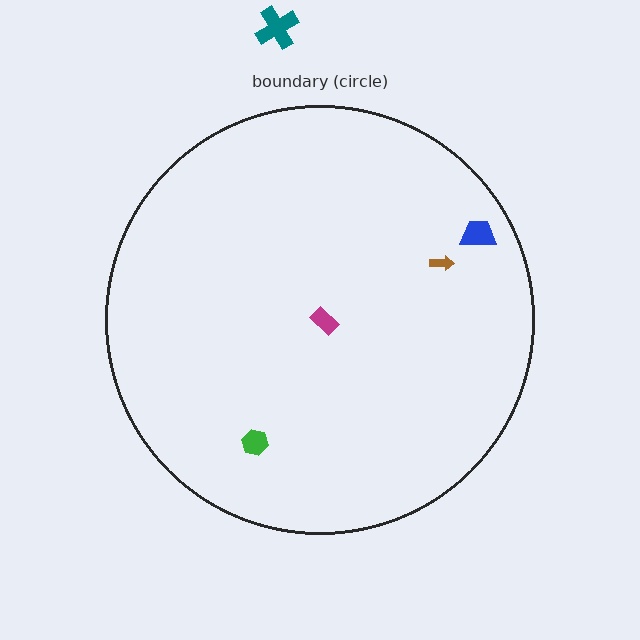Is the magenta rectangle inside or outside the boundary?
Inside.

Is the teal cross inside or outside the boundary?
Outside.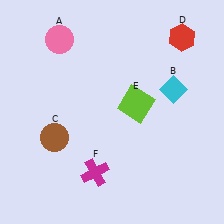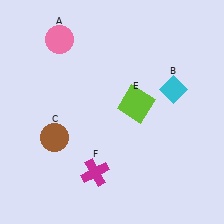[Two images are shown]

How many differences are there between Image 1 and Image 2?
There is 1 difference between the two images.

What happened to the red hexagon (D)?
The red hexagon (D) was removed in Image 2. It was in the top-right area of Image 1.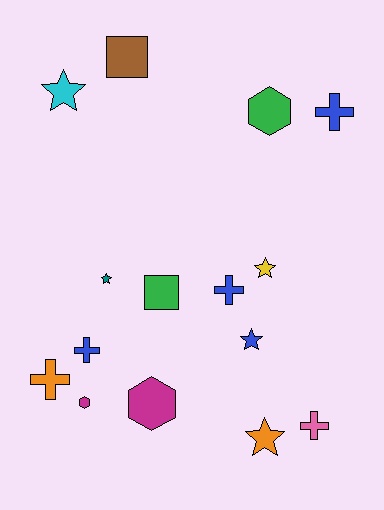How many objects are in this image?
There are 15 objects.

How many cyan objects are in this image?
There is 1 cyan object.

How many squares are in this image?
There are 2 squares.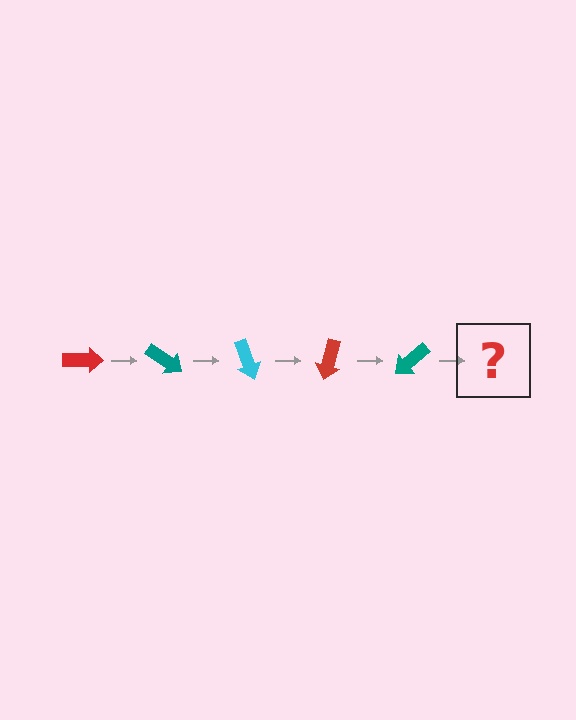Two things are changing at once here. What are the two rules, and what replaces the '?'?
The two rules are that it rotates 35 degrees each step and the color cycles through red, teal, and cyan. The '?' should be a cyan arrow, rotated 175 degrees from the start.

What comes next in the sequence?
The next element should be a cyan arrow, rotated 175 degrees from the start.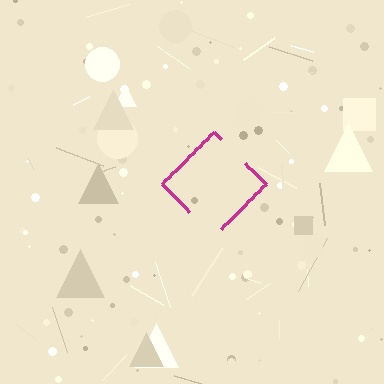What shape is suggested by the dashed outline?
The dashed outline suggests a diamond.